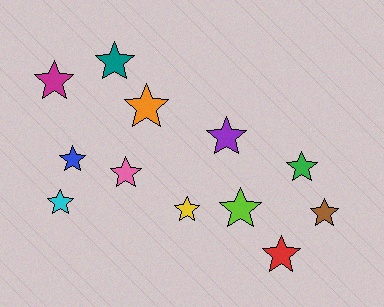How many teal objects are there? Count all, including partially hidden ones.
There is 1 teal object.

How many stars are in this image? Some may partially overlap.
There are 12 stars.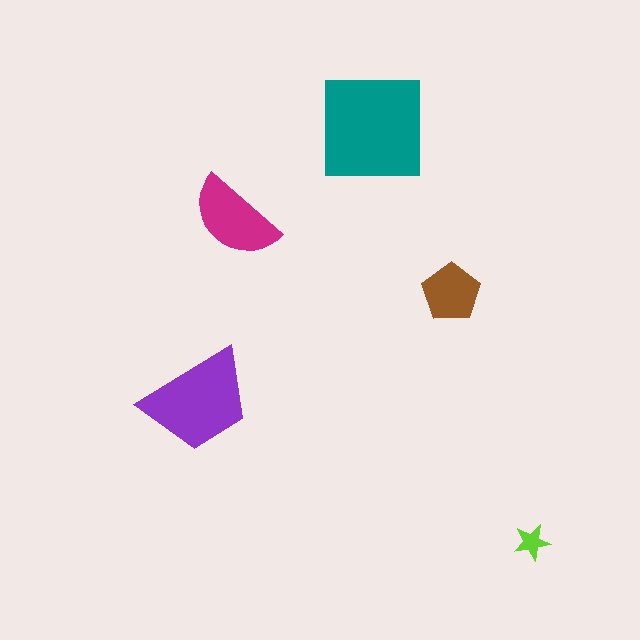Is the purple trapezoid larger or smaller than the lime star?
Larger.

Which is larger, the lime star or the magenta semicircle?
The magenta semicircle.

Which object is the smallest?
The lime star.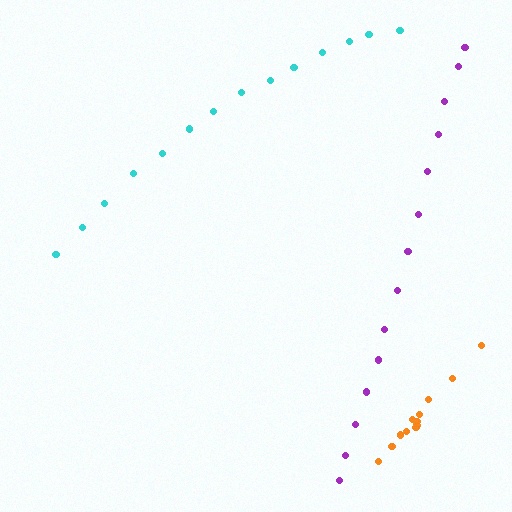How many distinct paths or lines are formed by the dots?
There are 3 distinct paths.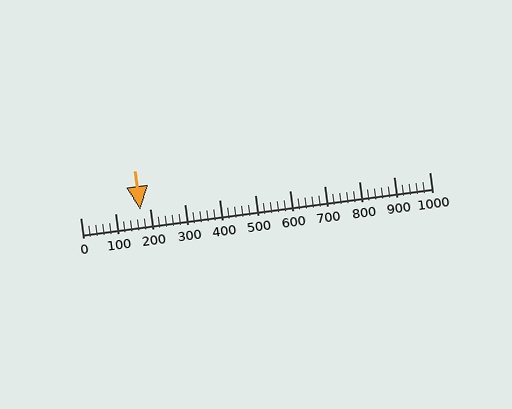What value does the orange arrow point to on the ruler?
The orange arrow points to approximately 171.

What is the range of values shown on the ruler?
The ruler shows values from 0 to 1000.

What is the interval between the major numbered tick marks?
The major tick marks are spaced 100 units apart.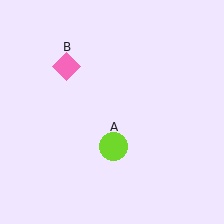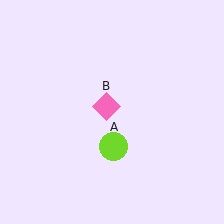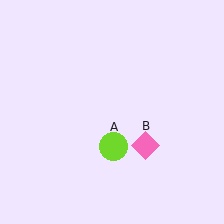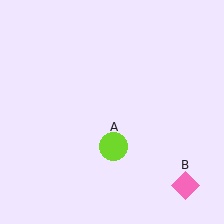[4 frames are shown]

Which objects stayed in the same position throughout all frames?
Lime circle (object A) remained stationary.